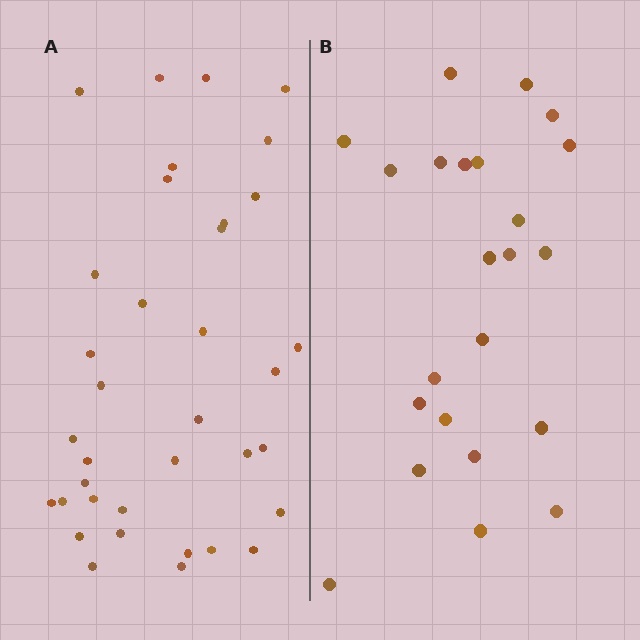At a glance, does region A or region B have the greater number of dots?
Region A (the left region) has more dots.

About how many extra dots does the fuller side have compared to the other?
Region A has approximately 15 more dots than region B.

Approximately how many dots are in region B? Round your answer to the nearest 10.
About 20 dots. (The exact count is 23, which rounds to 20.)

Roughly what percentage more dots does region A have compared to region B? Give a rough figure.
About 55% more.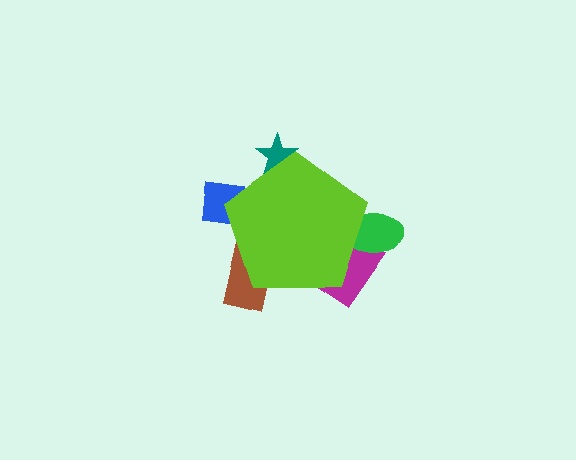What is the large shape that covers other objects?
A lime pentagon.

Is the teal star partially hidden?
Yes, the teal star is partially hidden behind the lime pentagon.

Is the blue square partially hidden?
Yes, the blue square is partially hidden behind the lime pentagon.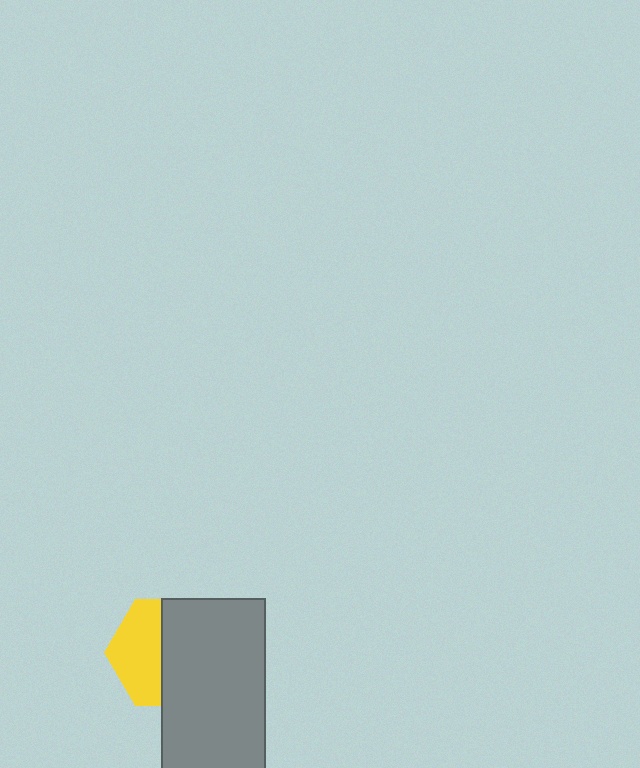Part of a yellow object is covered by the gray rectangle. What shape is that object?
It is a hexagon.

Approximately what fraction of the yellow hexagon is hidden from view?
Roughly 55% of the yellow hexagon is hidden behind the gray rectangle.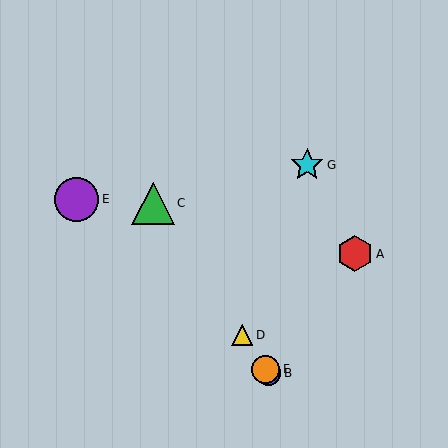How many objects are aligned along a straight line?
4 objects (B, C, D, F) are aligned along a straight line.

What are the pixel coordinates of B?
Object B is at (268, 373).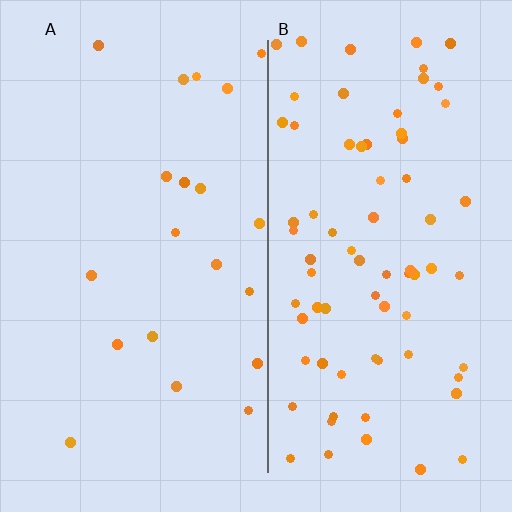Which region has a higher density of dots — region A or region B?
B (the right).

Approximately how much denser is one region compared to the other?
Approximately 3.8× — region B over region A.